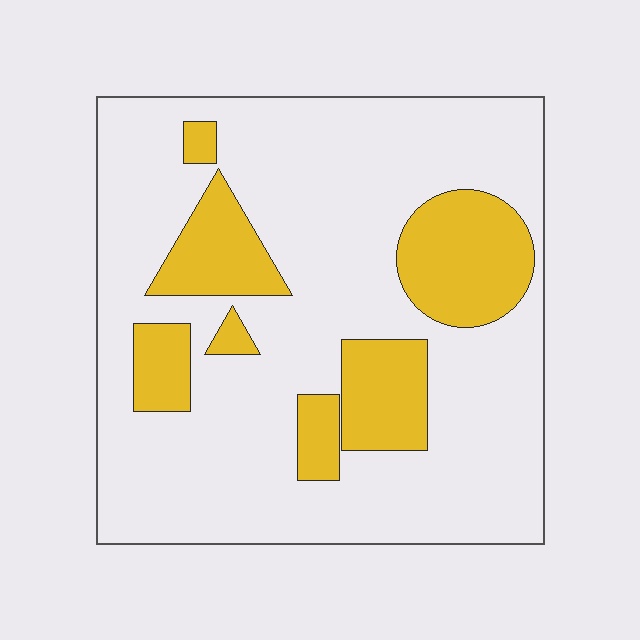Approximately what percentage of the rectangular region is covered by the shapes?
Approximately 25%.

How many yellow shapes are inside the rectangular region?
7.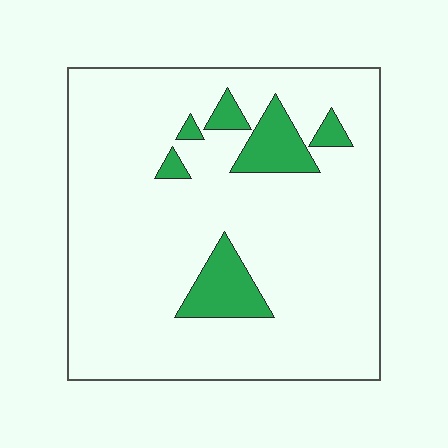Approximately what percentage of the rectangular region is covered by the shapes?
Approximately 10%.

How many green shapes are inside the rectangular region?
6.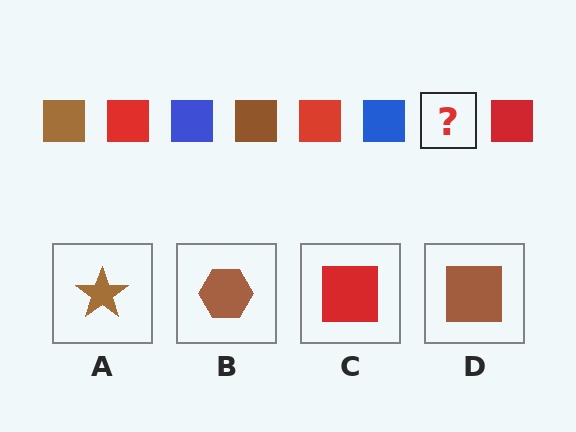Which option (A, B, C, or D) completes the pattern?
D.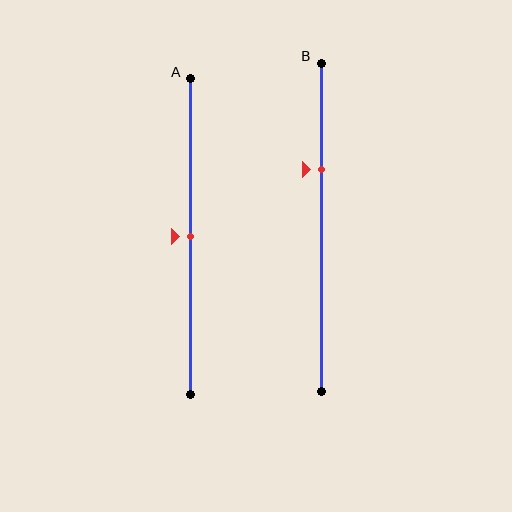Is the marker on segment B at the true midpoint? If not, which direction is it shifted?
No, the marker on segment B is shifted upward by about 18% of the segment length.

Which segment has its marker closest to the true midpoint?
Segment A has its marker closest to the true midpoint.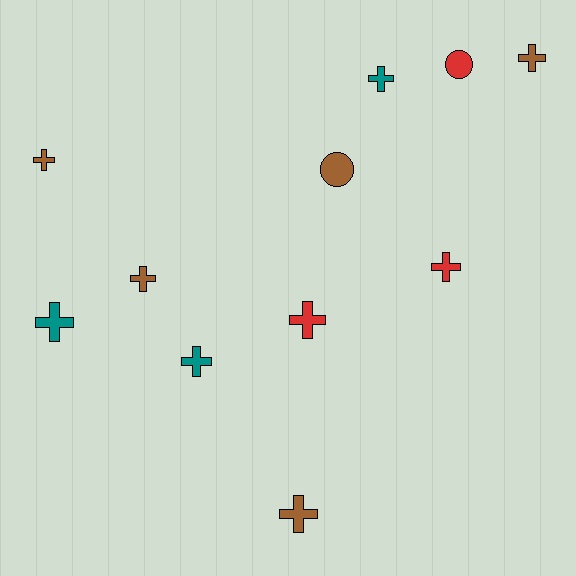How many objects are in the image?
There are 11 objects.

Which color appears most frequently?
Brown, with 5 objects.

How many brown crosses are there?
There are 4 brown crosses.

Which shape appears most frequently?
Cross, with 9 objects.